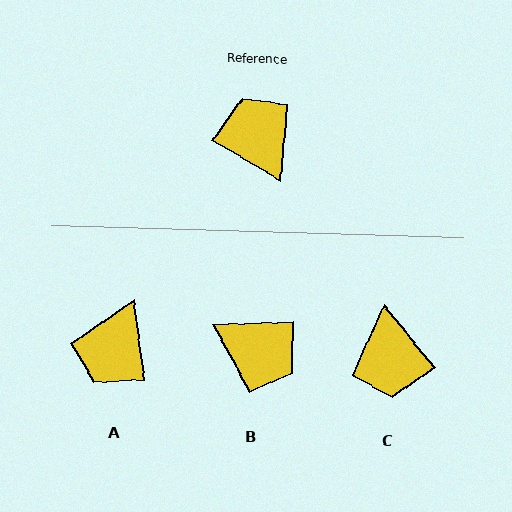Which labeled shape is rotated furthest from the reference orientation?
C, about 161 degrees away.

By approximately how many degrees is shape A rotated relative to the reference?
Approximately 129 degrees counter-clockwise.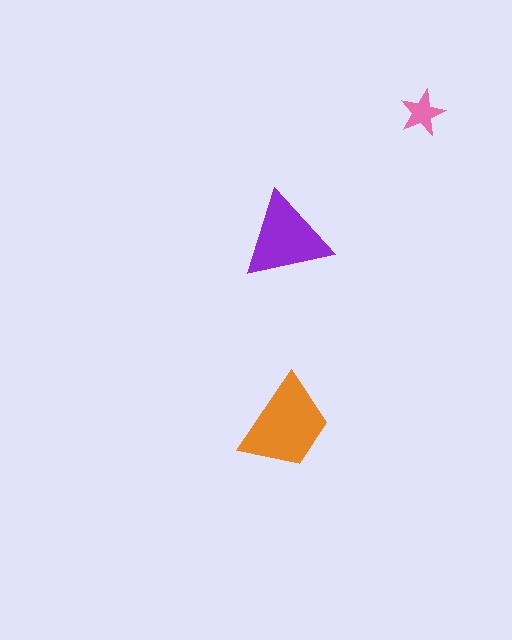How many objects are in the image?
There are 3 objects in the image.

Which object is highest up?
The pink star is topmost.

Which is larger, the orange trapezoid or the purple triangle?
The orange trapezoid.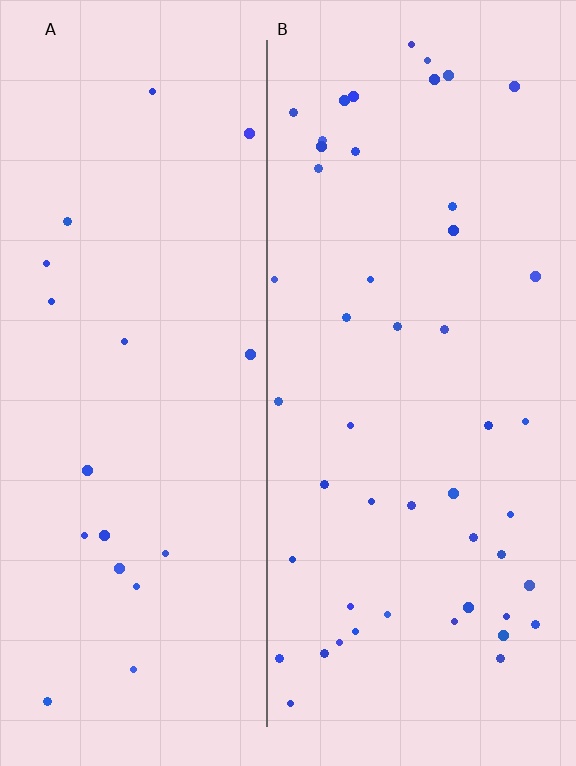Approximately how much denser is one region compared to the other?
Approximately 2.6× — region B over region A.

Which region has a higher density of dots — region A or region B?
B (the right).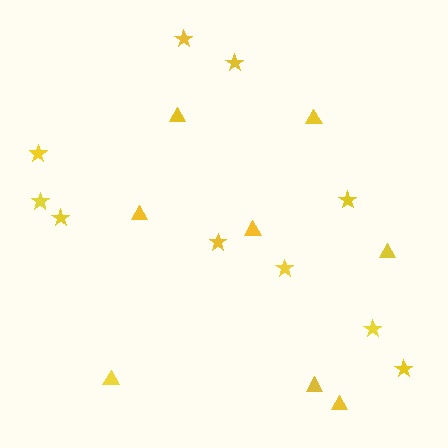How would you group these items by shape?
There are 2 groups: one group of triangles (8) and one group of stars (10).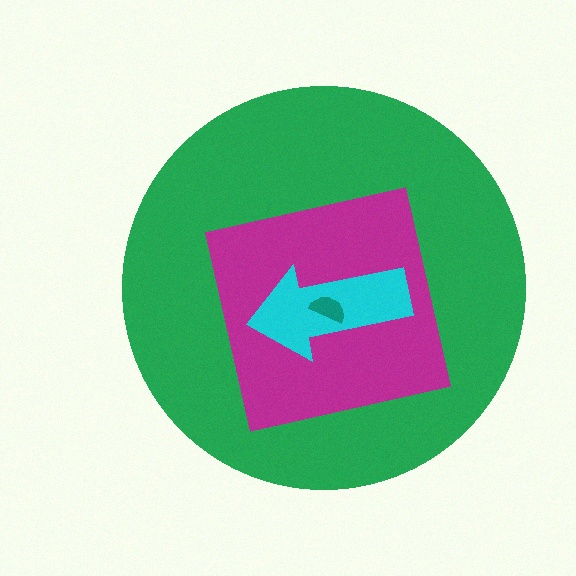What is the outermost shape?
The green circle.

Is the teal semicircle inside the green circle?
Yes.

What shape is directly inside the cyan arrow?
The teal semicircle.